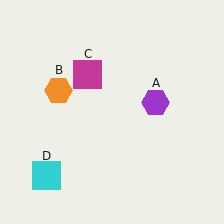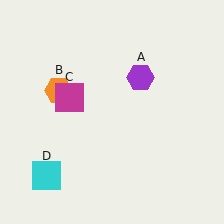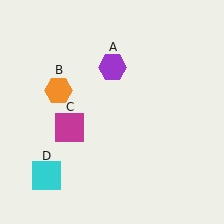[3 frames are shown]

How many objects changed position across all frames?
2 objects changed position: purple hexagon (object A), magenta square (object C).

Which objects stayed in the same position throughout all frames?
Orange hexagon (object B) and cyan square (object D) remained stationary.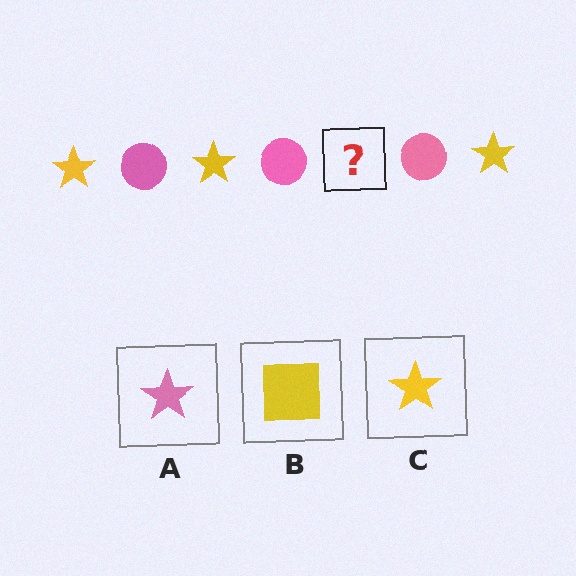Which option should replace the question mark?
Option C.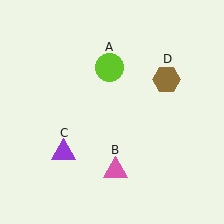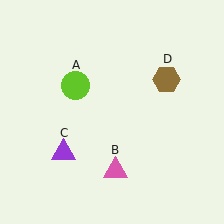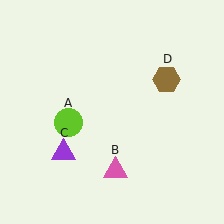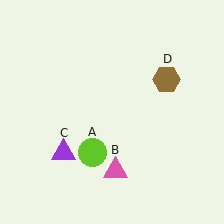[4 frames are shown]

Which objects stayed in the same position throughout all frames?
Pink triangle (object B) and purple triangle (object C) and brown hexagon (object D) remained stationary.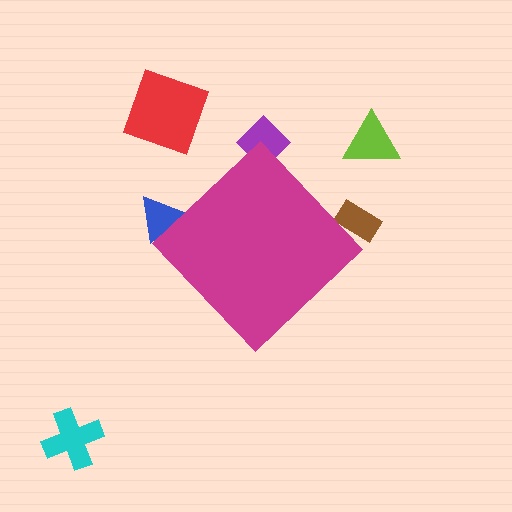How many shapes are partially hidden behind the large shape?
3 shapes are partially hidden.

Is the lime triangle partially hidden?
No, the lime triangle is fully visible.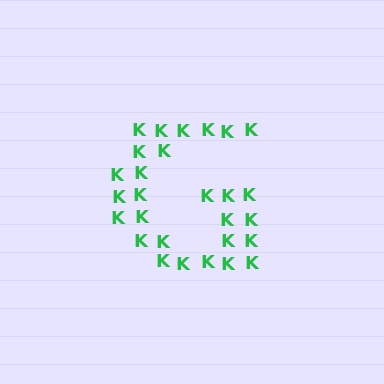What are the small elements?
The small elements are letter K's.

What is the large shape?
The large shape is the letter G.